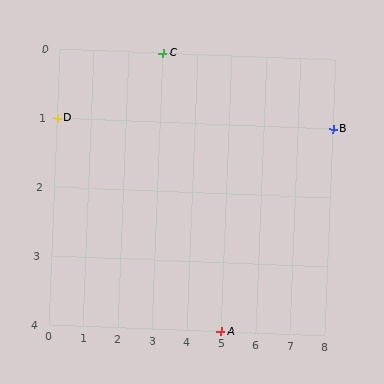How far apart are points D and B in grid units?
Points D and B are 8 columns apart.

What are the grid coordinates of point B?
Point B is at grid coordinates (8, 1).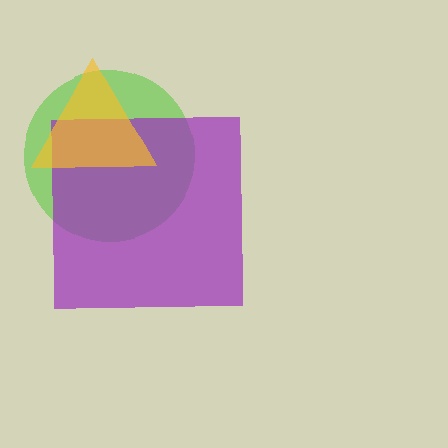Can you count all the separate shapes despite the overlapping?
Yes, there are 3 separate shapes.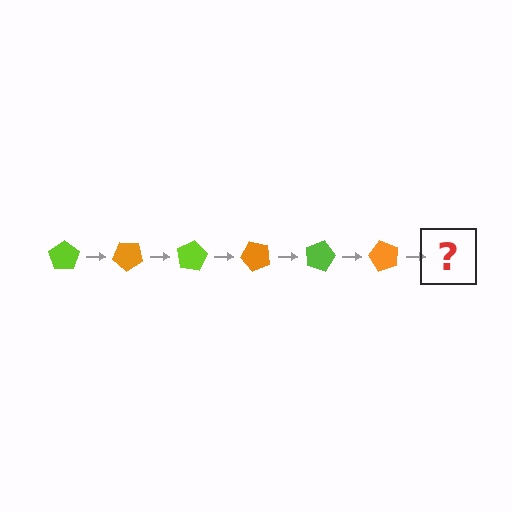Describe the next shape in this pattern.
It should be a lime pentagon, rotated 240 degrees from the start.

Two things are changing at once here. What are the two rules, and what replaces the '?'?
The two rules are that it rotates 40 degrees each step and the color cycles through lime and orange. The '?' should be a lime pentagon, rotated 240 degrees from the start.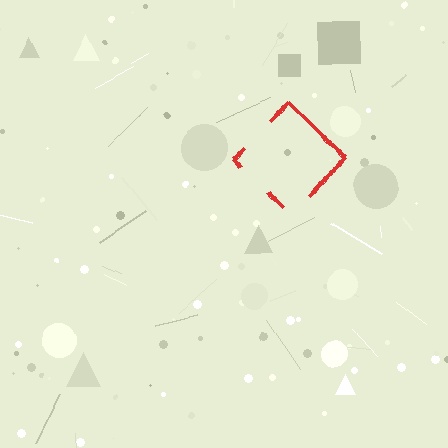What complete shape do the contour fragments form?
The contour fragments form a diamond.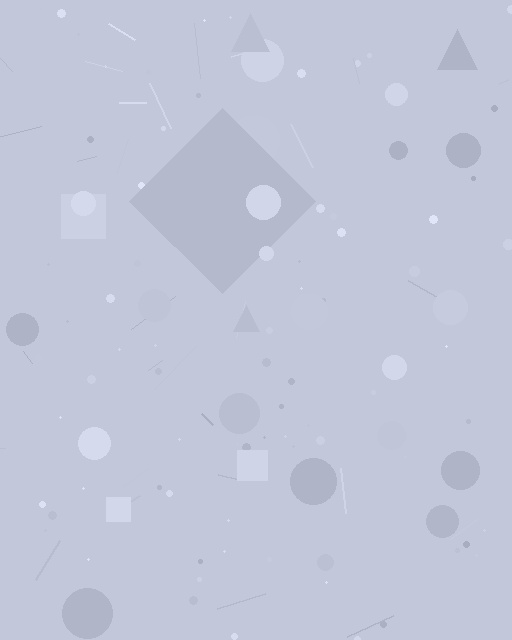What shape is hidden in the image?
A diamond is hidden in the image.